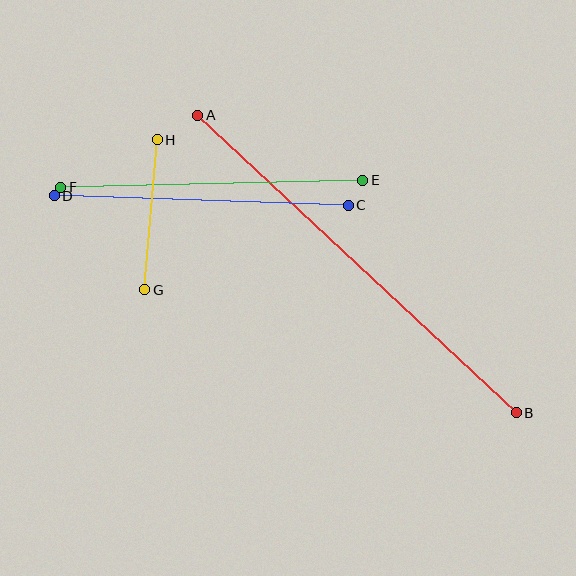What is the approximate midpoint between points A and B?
The midpoint is at approximately (357, 264) pixels.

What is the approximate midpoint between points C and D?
The midpoint is at approximately (201, 200) pixels.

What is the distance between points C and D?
The distance is approximately 294 pixels.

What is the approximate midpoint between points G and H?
The midpoint is at approximately (151, 215) pixels.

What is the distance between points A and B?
The distance is approximately 436 pixels.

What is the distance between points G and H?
The distance is approximately 151 pixels.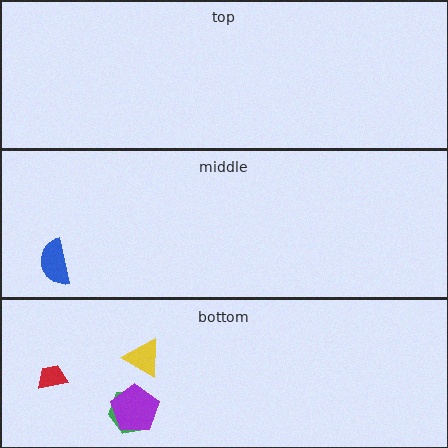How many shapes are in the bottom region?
4.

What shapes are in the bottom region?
The red trapezoid, the green hexagon, the yellow triangle, the purple pentagon.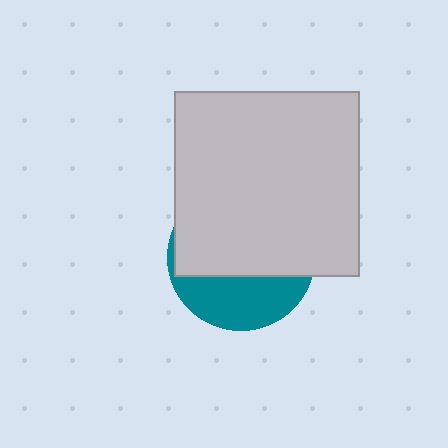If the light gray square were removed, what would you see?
You would see the complete teal circle.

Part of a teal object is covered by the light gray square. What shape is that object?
It is a circle.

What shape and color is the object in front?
The object in front is a light gray square.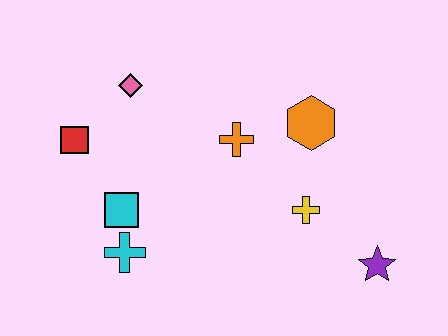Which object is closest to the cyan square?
The cyan cross is closest to the cyan square.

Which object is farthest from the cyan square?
The purple star is farthest from the cyan square.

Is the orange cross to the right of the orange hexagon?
No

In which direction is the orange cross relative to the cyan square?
The orange cross is to the right of the cyan square.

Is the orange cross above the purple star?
Yes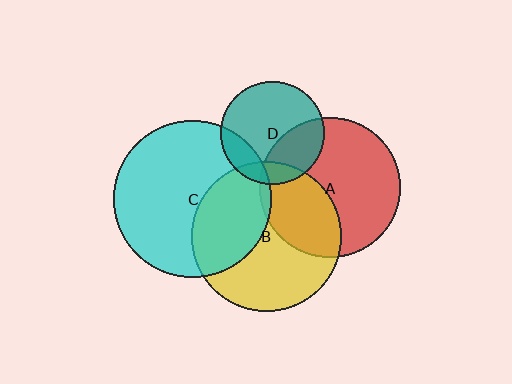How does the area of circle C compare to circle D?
Approximately 2.3 times.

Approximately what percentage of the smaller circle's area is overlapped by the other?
Approximately 35%.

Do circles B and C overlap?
Yes.